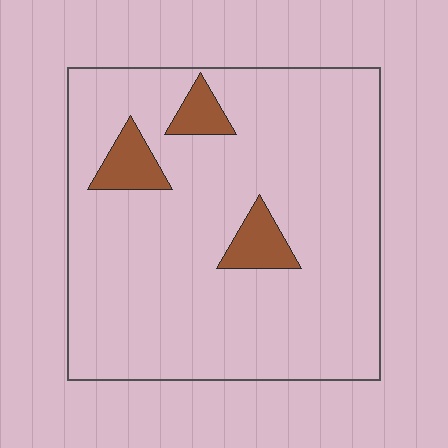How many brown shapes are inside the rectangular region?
3.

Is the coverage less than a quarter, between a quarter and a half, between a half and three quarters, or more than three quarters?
Less than a quarter.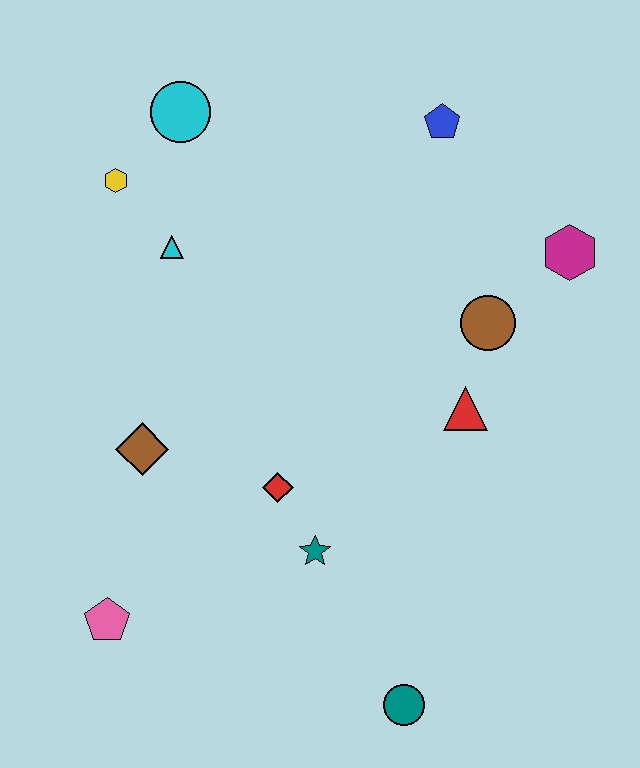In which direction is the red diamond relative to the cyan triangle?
The red diamond is below the cyan triangle.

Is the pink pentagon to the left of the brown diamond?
Yes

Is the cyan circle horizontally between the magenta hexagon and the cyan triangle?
Yes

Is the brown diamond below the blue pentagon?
Yes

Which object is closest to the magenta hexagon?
The brown circle is closest to the magenta hexagon.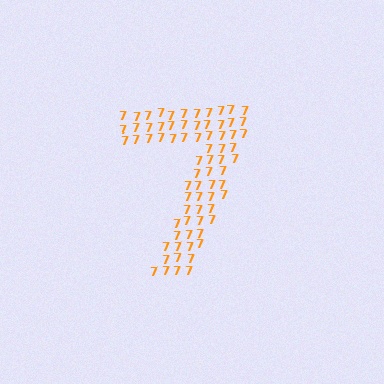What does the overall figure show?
The overall figure shows the digit 7.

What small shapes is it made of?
It is made of small digit 7's.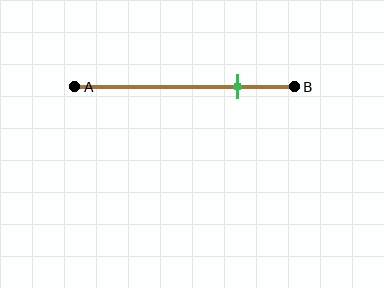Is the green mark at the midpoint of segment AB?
No, the mark is at about 75% from A, not at the 50% midpoint.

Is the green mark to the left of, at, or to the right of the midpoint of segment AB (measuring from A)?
The green mark is to the right of the midpoint of segment AB.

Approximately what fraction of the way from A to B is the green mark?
The green mark is approximately 75% of the way from A to B.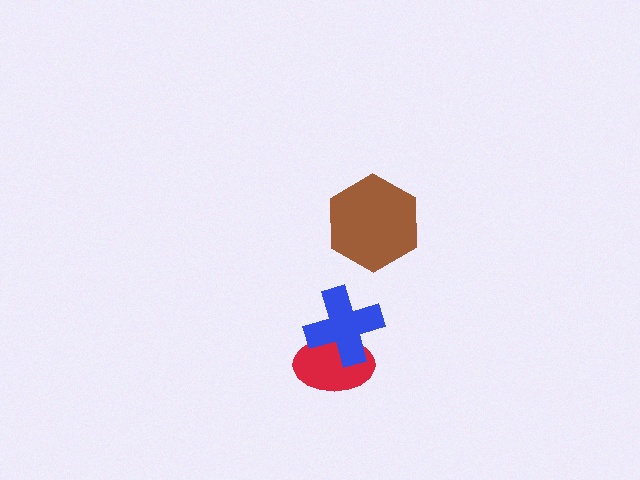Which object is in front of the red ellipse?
The blue cross is in front of the red ellipse.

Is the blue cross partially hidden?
No, no other shape covers it.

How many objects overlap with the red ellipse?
1 object overlaps with the red ellipse.